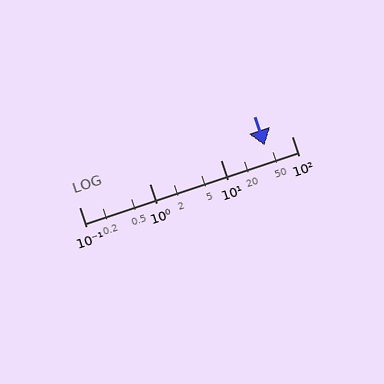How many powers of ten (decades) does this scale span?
The scale spans 3 decades, from 0.1 to 100.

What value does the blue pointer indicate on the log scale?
The pointer indicates approximately 42.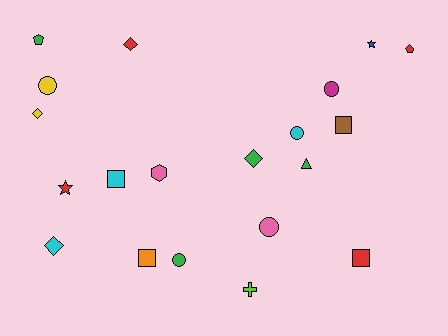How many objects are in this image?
There are 20 objects.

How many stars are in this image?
There are 2 stars.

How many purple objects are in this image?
There are no purple objects.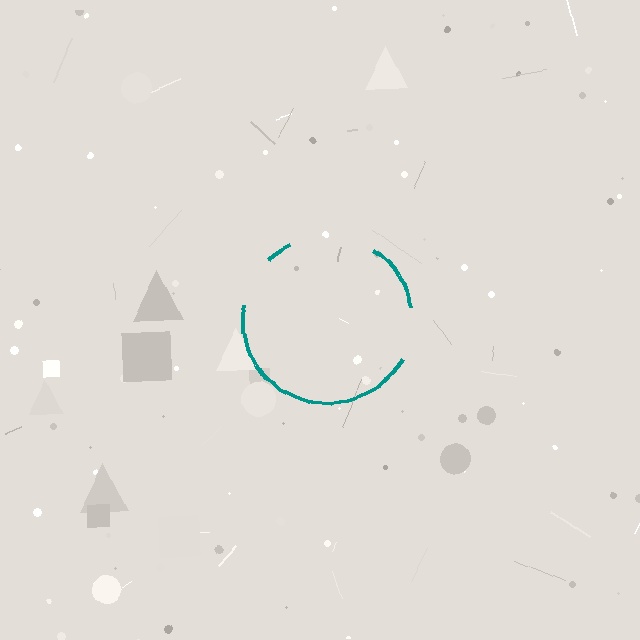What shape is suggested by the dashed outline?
The dashed outline suggests a circle.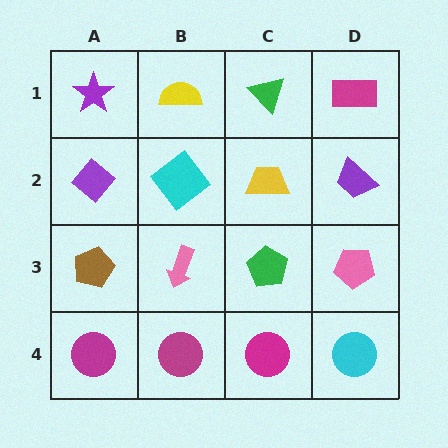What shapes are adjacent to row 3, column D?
A purple trapezoid (row 2, column D), a cyan circle (row 4, column D), a green pentagon (row 3, column C).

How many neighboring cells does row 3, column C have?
4.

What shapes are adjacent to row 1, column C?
A yellow trapezoid (row 2, column C), a yellow semicircle (row 1, column B), a magenta rectangle (row 1, column D).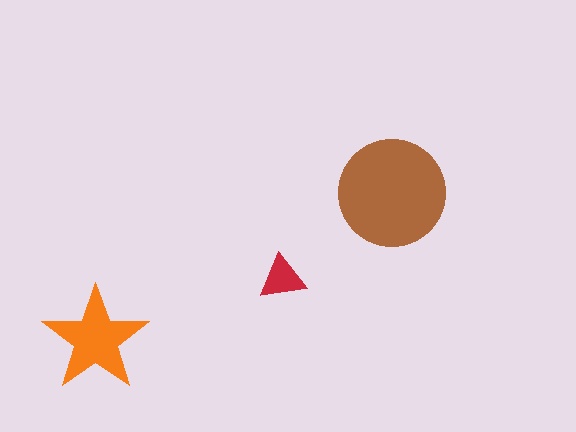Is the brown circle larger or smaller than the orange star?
Larger.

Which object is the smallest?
The red triangle.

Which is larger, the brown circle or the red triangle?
The brown circle.